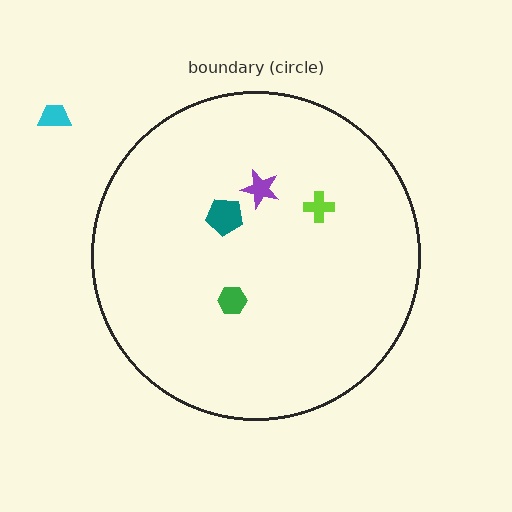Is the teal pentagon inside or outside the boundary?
Inside.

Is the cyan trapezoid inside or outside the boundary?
Outside.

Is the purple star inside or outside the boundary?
Inside.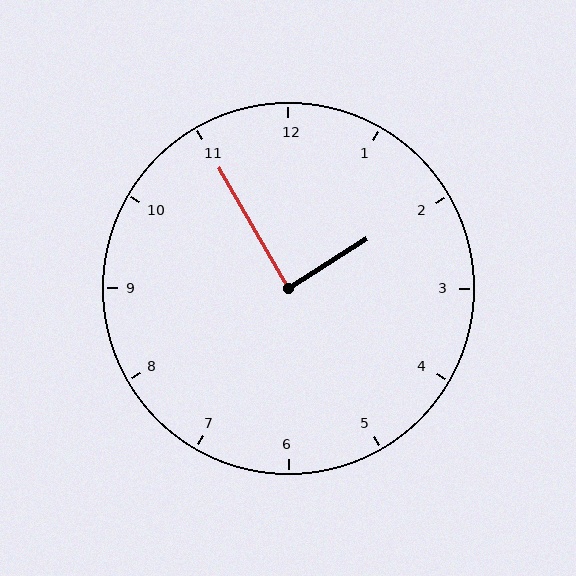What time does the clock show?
1:55.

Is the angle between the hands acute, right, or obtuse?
It is right.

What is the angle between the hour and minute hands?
Approximately 88 degrees.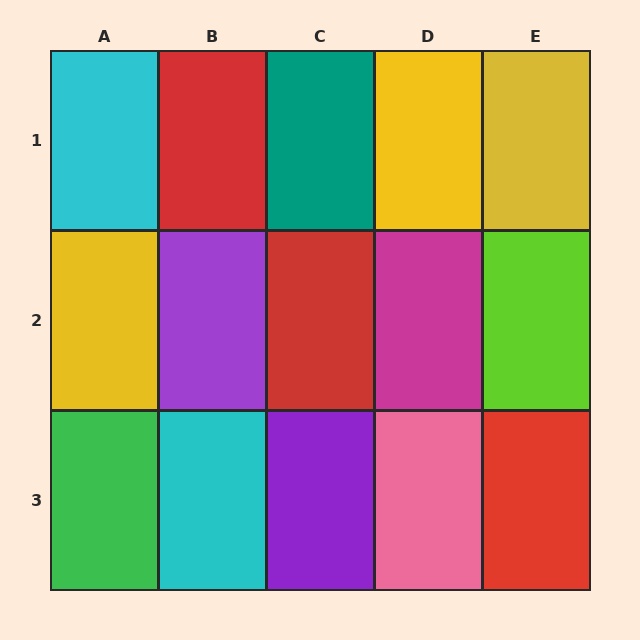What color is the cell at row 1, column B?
Red.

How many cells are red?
3 cells are red.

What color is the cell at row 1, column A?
Cyan.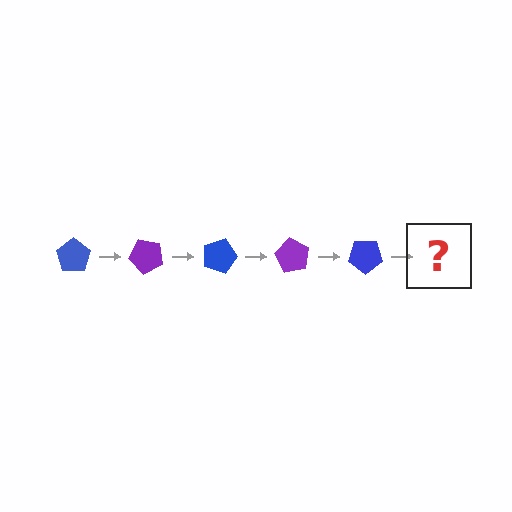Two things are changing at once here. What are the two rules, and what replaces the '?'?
The two rules are that it rotates 45 degrees each step and the color cycles through blue and purple. The '?' should be a purple pentagon, rotated 225 degrees from the start.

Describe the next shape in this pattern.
It should be a purple pentagon, rotated 225 degrees from the start.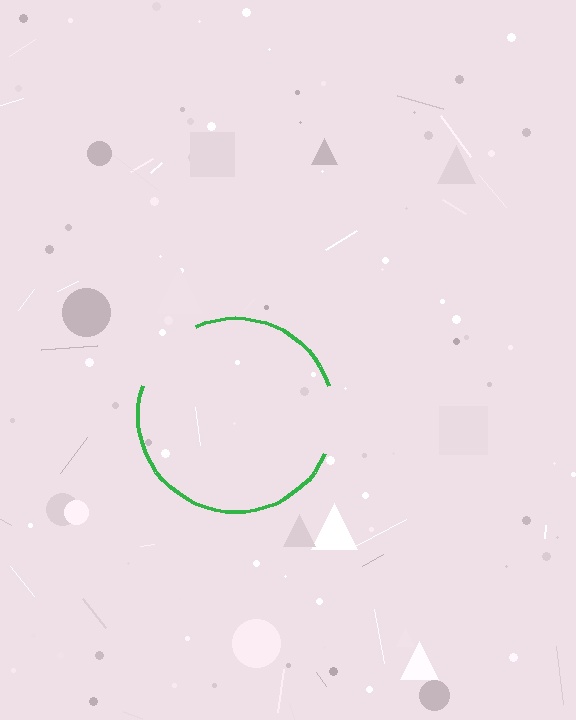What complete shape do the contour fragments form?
The contour fragments form a circle.